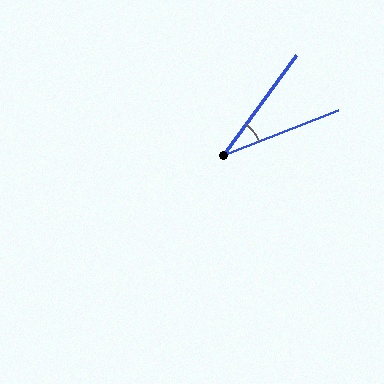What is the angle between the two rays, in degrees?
Approximately 33 degrees.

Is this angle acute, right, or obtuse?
It is acute.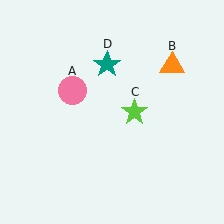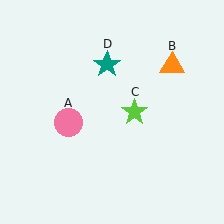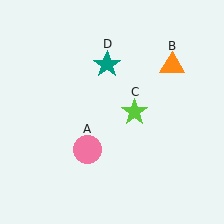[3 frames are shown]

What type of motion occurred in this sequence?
The pink circle (object A) rotated counterclockwise around the center of the scene.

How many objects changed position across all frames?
1 object changed position: pink circle (object A).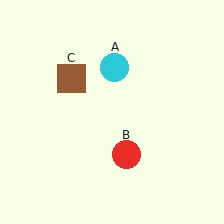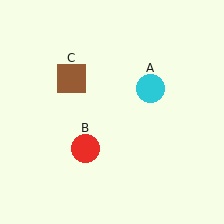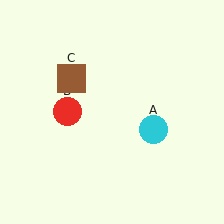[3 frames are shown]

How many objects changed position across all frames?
2 objects changed position: cyan circle (object A), red circle (object B).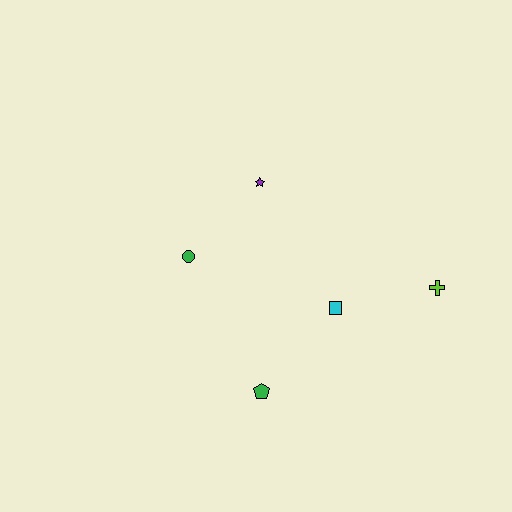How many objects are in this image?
There are 5 objects.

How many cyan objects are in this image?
There is 1 cyan object.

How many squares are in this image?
There is 1 square.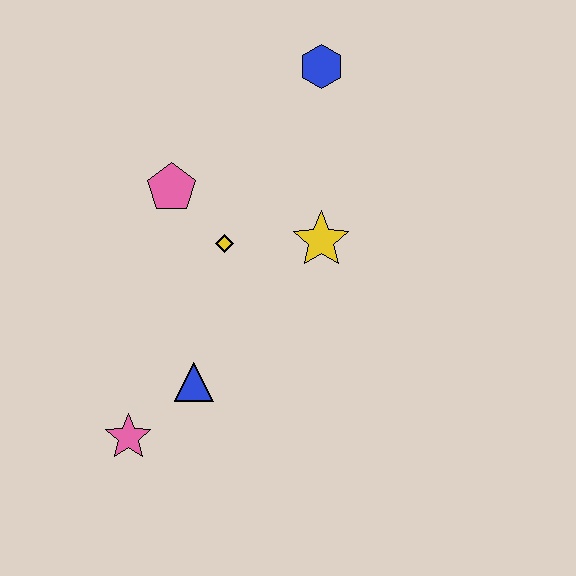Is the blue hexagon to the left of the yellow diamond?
No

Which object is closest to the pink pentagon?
The yellow diamond is closest to the pink pentagon.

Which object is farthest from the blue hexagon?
The pink star is farthest from the blue hexagon.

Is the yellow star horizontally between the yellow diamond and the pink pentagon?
No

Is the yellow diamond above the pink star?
Yes